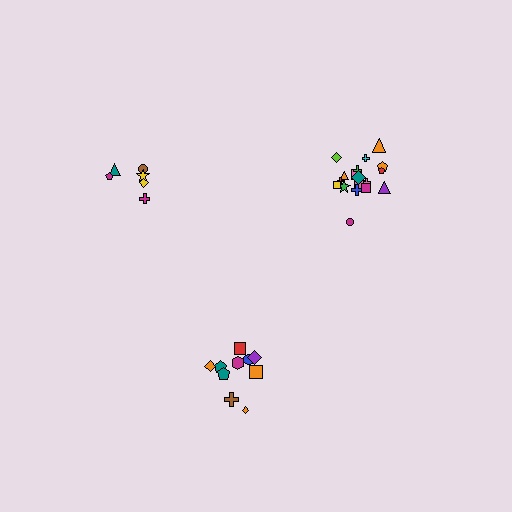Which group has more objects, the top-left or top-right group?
The top-right group.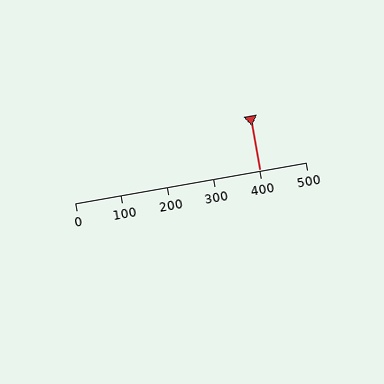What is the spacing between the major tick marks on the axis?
The major ticks are spaced 100 apart.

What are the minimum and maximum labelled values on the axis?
The axis runs from 0 to 500.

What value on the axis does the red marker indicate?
The marker indicates approximately 400.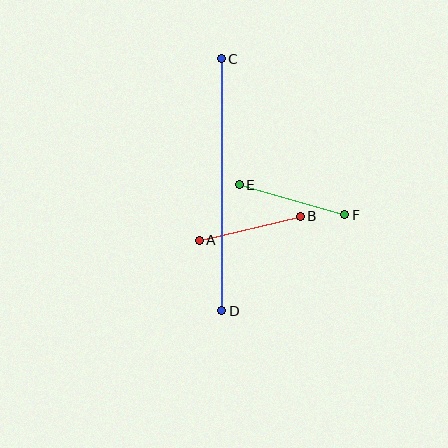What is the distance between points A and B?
The distance is approximately 104 pixels.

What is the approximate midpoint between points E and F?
The midpoint is at approximately (292, 200) pixels.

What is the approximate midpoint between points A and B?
The midpoint is at approximately (250, 228) pixels.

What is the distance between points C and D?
The distance is approximately 252 pixels.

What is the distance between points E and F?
The distance is approximately 110 pixels.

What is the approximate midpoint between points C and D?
The midpoint is at approximately (222, 185) pixels.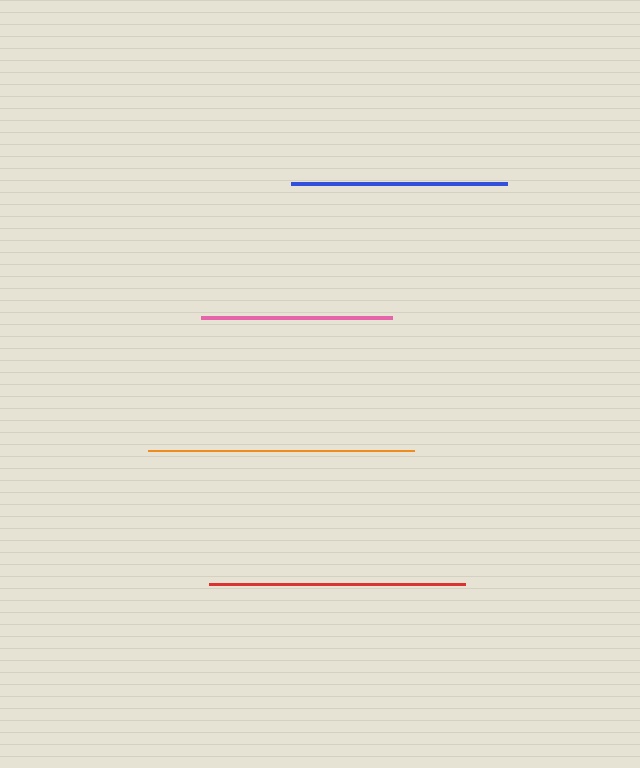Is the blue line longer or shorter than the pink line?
The blue line is longer than the pink line.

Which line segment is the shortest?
The pink line is the shortest at approximately 192 pixels.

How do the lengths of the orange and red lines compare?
The orange and red lines are approximately the same length.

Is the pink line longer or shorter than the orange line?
The orange line is longer than the pink line.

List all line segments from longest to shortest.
From longest to shortest: orange, red, blue, pink.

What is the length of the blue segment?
The blue segment is approximately 216 pixels long.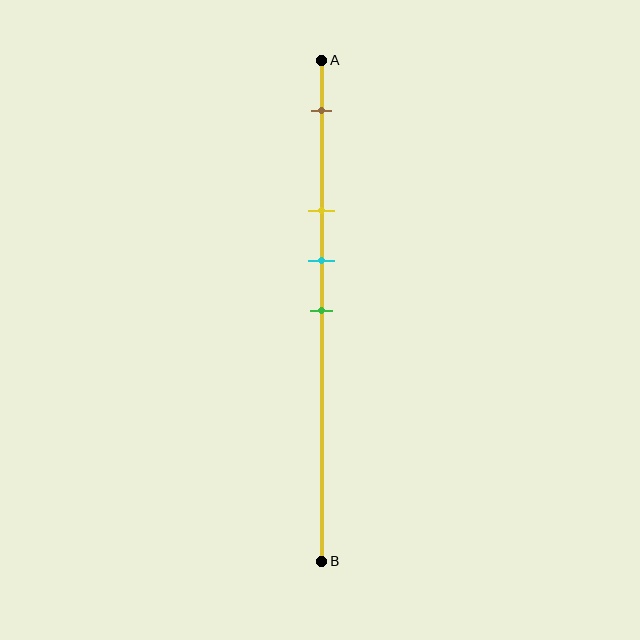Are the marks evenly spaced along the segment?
No, the marks are not evenly spaced.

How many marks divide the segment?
There are 4 marks dividing the segment.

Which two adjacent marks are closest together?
The cyan and green marks are the closest adjacent pair.